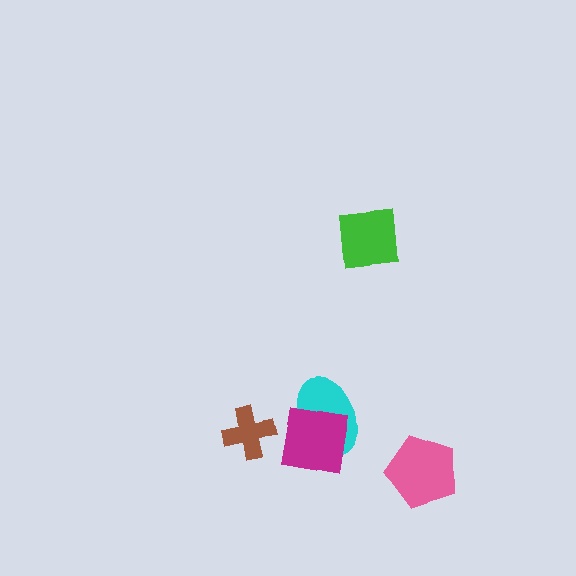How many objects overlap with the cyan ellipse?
1 object overlaps with the cyan ellipse.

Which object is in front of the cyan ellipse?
The magenta square is in front of the cyan ellipse.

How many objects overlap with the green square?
0 objects overlap with the green square.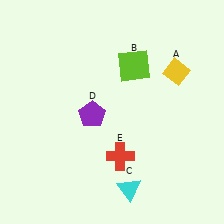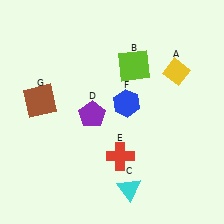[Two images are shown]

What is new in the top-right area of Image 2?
A blue hexagon (F) was added in the top-right area of Image 2.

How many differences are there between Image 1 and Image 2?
There are 2 differences between the two images.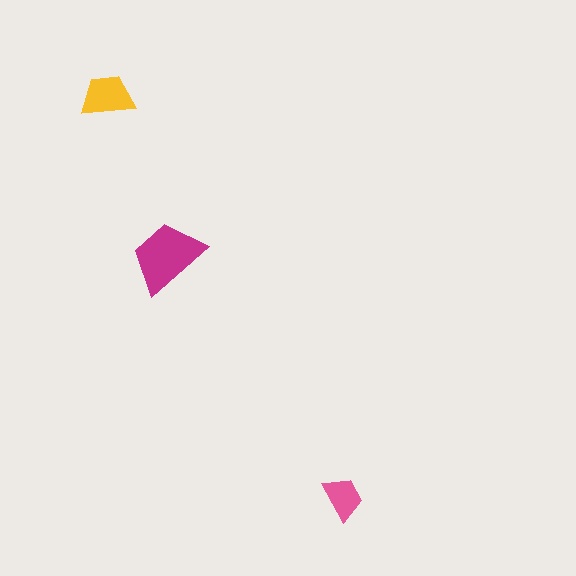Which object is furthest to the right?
The pink trapezoid is rightmost.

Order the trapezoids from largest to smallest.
the magenta one, the yellow one, the pink one.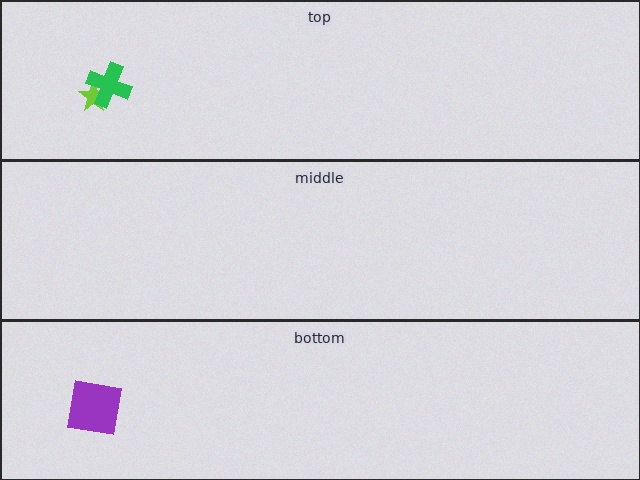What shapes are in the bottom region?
The purple square.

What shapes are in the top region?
The lime star, the green cross.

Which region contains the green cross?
The top region.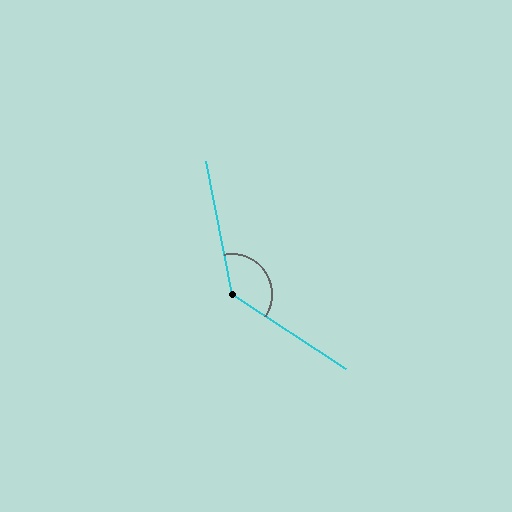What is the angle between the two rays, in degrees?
Approximately 134 degrees.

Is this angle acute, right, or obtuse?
It is obtuse.